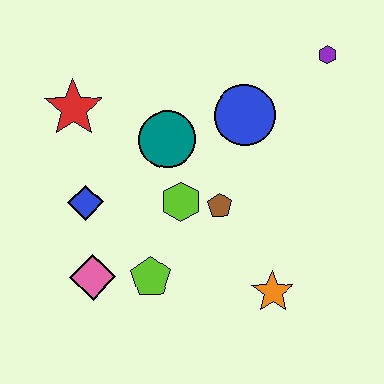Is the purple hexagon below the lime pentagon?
No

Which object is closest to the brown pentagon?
The lime hexagon is closest to the brown pentagon.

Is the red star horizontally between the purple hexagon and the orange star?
No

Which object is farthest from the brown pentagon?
The purple hexagon is farthest from the brown pentagon.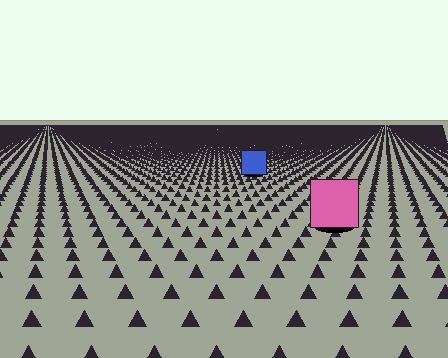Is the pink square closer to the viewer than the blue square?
Yes. The pink square is closer — you can tell from the texture gradient: the ground texture is coarser near it.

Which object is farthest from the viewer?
The blue square is farthest from the viewer. It appears smaller and the ground texture around it is denser.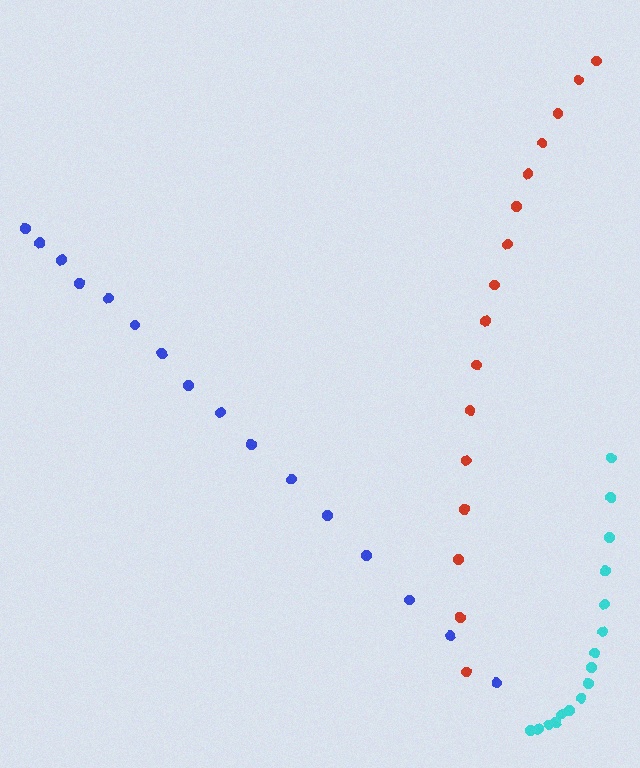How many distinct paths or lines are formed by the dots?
There are 3 distinct paths.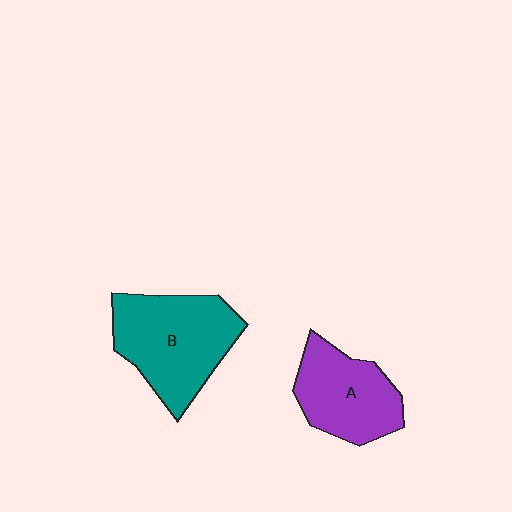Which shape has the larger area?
Shape B (teal).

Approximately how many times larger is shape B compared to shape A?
Approximately 1.3 times.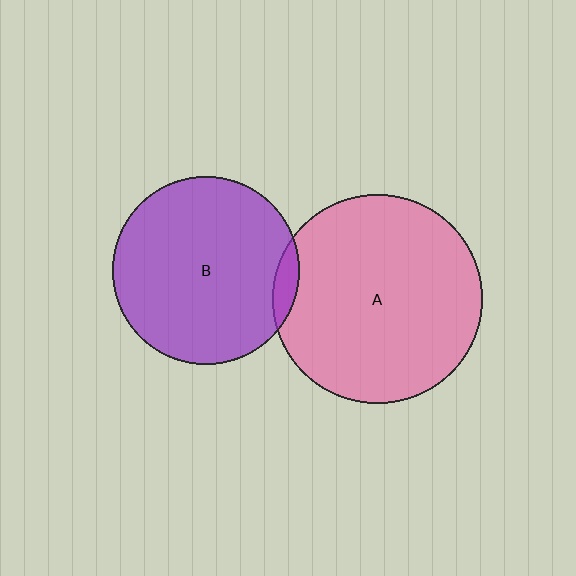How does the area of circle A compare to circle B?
Approximately 1.3 times.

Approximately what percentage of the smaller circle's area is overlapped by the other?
Approximately 5%.